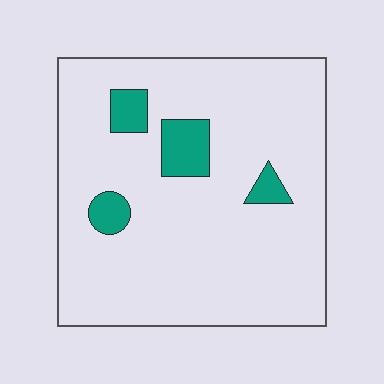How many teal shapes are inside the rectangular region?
4.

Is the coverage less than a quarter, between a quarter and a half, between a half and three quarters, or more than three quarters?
Less than a quarter.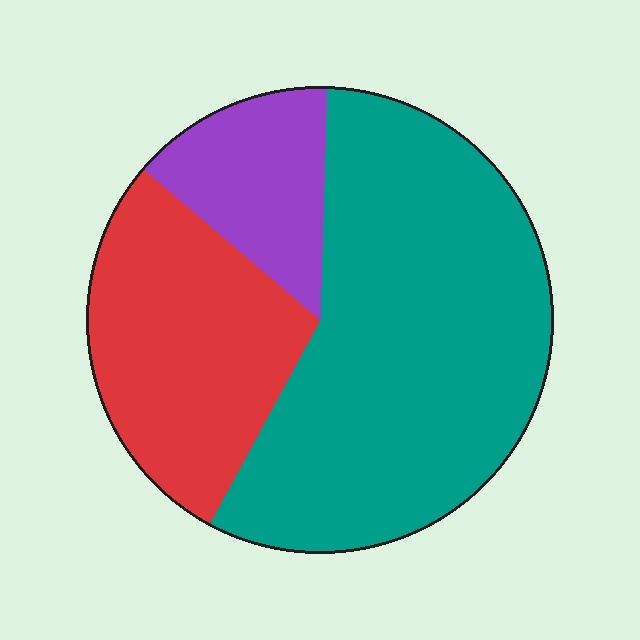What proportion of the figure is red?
Red takes up about one quarter (1/4) of the figure.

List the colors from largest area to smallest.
From largest to smallest: teal, red, purple.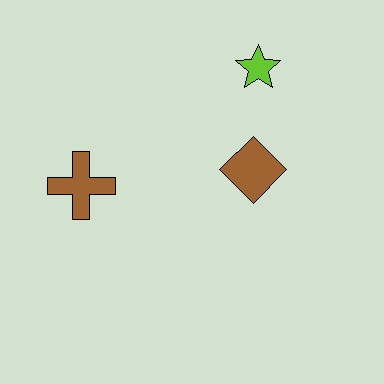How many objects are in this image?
There are 3 objects.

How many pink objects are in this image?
There are no pink objects.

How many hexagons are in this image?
There are no hexagons.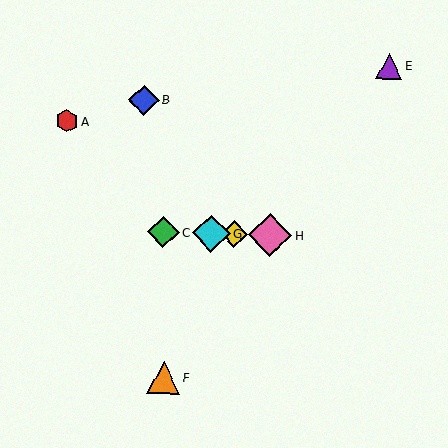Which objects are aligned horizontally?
Objects C, D, G, H are aligned horizontally.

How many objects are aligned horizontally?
4 objects (C, D, G, H) are aligned horizontally.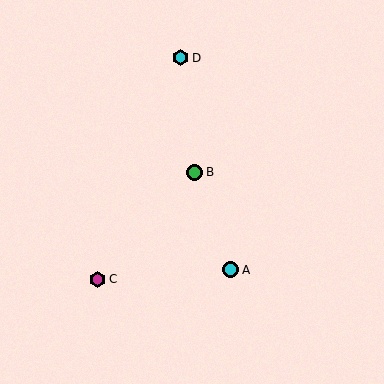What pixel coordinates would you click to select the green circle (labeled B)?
Click at (195, 172) to select the green circle B.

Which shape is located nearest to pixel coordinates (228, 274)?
The cyan circle (labeled A) at (231, 270) is nearest to that location.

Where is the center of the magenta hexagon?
The center of the magenta hexagon is at (98, 279).